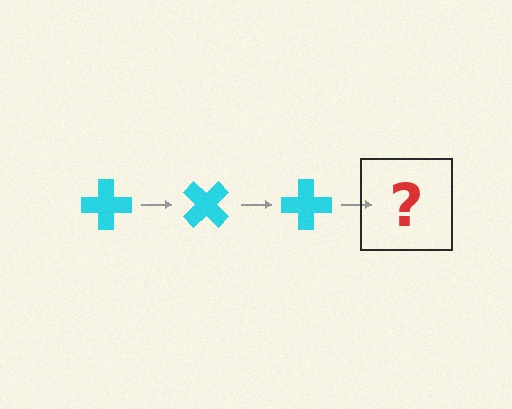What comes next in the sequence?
The next element should be a cyan cross rotated 135 degrees.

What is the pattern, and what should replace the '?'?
The pattern is that the cross rotates 45 degrees each step. The '?' should be a cyan cross rotated 135 degrees.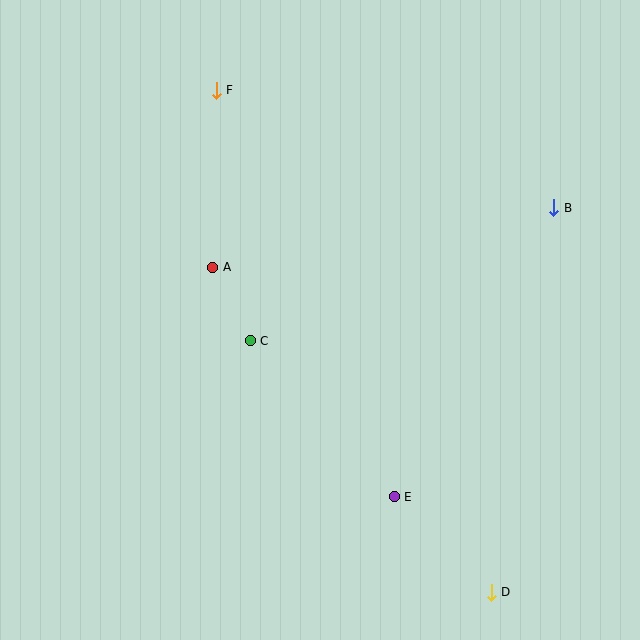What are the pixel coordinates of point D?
Point D is at (491, 592).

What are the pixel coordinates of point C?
Point C is at (250, 341).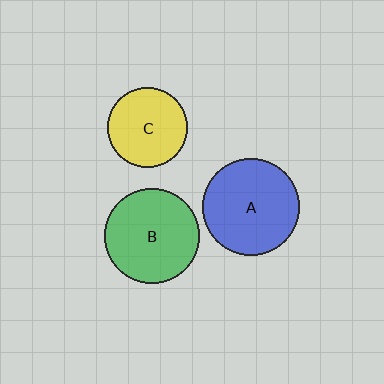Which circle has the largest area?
Circle A (blue).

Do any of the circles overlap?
No, none of the circles overlap.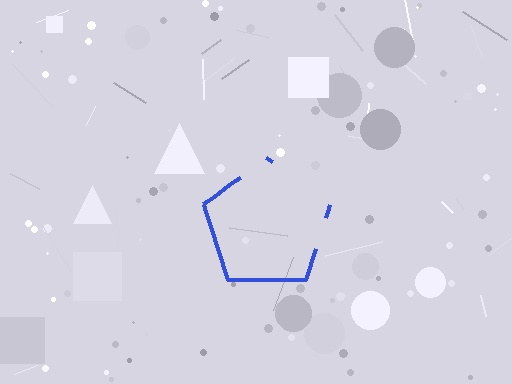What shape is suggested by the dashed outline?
The dashed outline suggests a pentagon.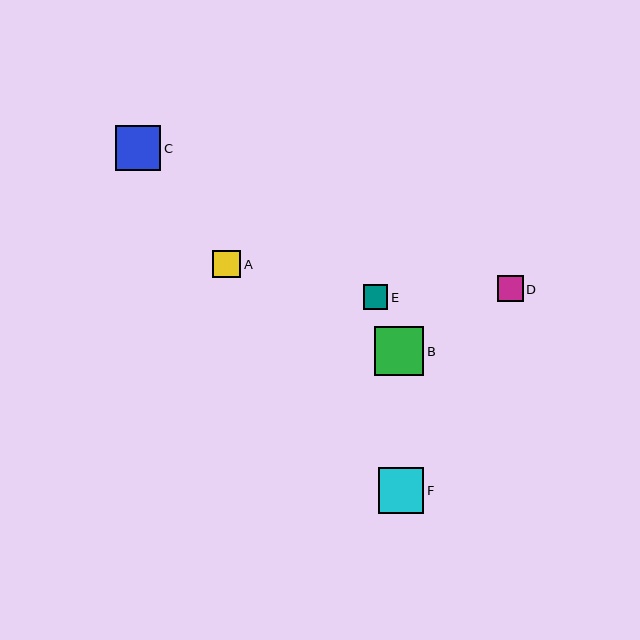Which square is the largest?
Square B is the largest with a size of approximately 49 pixels.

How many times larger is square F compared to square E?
Square F is approximately 1.9 times the size of square E.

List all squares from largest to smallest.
From largest to smallest: B, F, C, A, D, E.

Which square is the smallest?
Square E is the smallest with a size of approximately 24 pixels.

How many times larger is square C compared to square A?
Square C is approximately 1.6 times the size of square A.